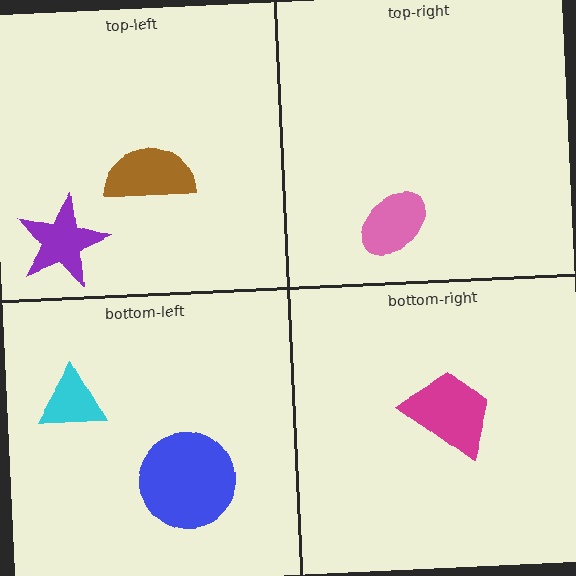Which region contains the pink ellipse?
The top-right region.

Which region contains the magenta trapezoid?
The bottom-right region.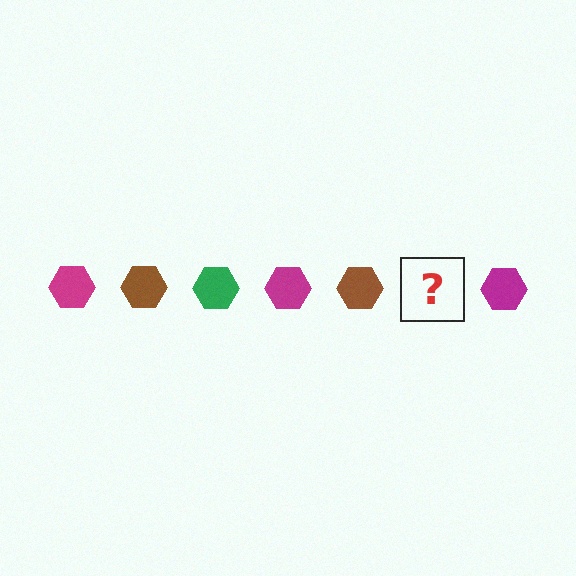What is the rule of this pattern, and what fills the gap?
The rule is that the pattern cycles through magenta, brown, green hexagons. The gap should be filled with a green hexagon.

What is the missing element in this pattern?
The missing element is a green hexagon.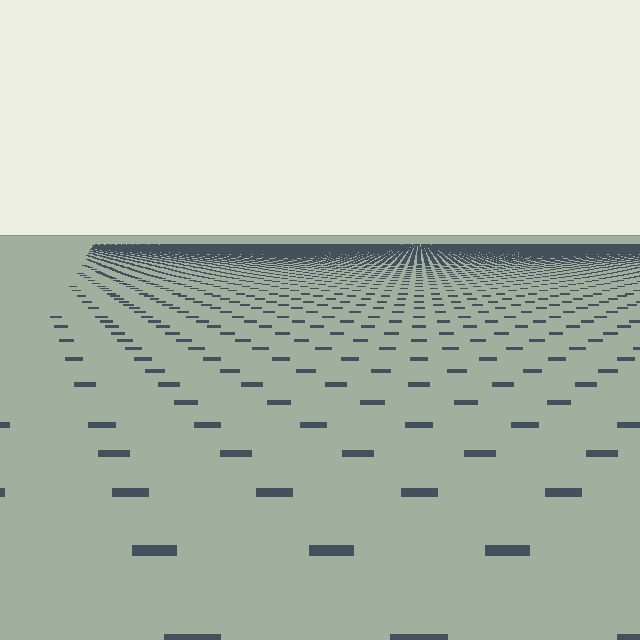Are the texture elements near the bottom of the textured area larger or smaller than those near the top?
Larger. Near the bottom, elements are closer to the viewer and appear at a bigger on-screen size.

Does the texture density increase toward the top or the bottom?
Density increases toward the top.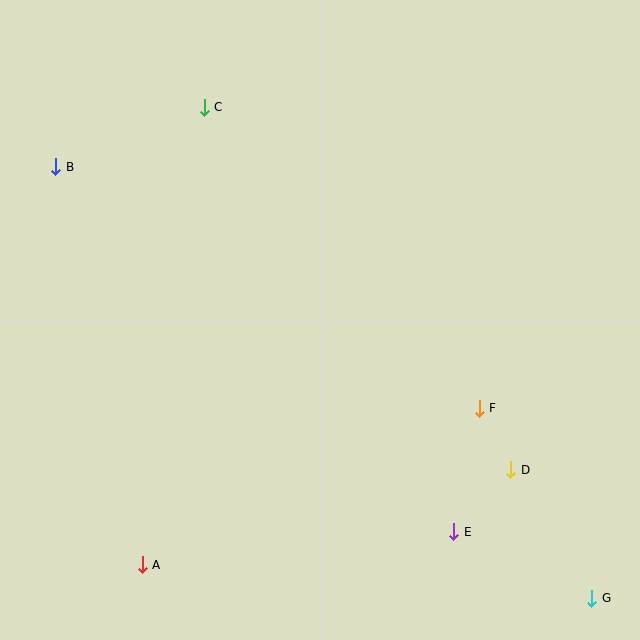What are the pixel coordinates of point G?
Point G is at (592, 598).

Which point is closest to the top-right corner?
Point F is closest to the top-right corner.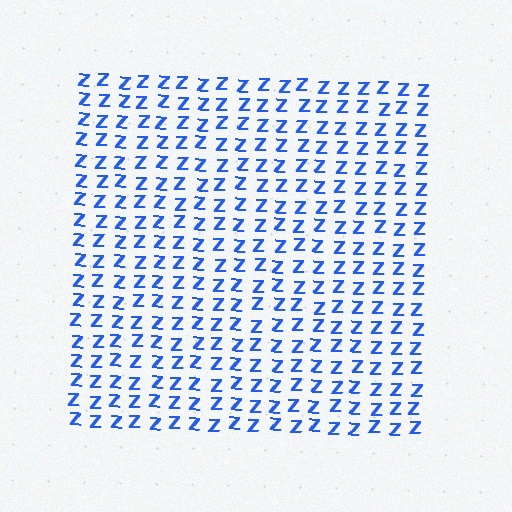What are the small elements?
The small elements are letter Z's.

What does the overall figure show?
The overall figure shows a square.